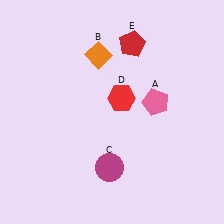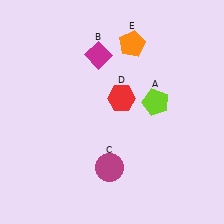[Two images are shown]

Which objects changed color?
A changed from pink to lime. B changed from orange to magenta. E changed from red to orange.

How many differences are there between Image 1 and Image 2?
There are 3 differences between the two images.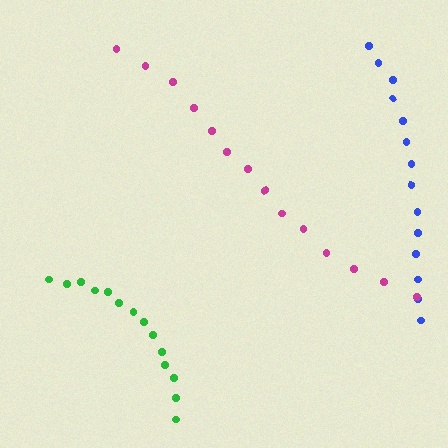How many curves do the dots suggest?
There are 3 distinct paths.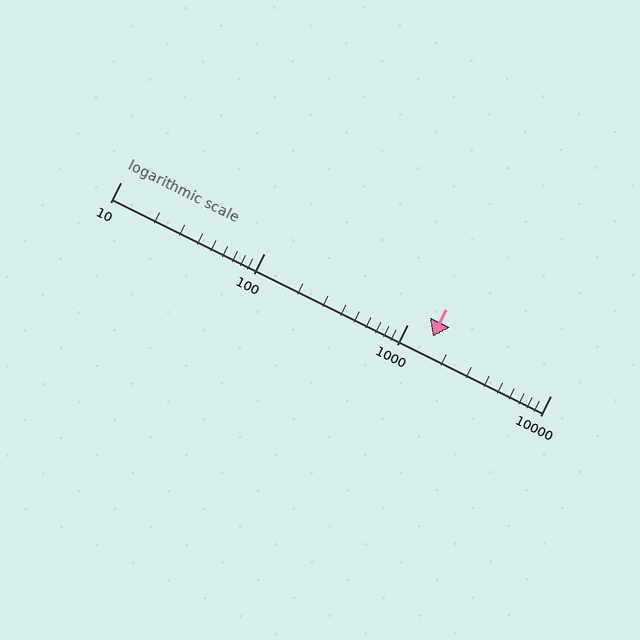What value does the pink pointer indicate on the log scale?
The pointer indicates approximately 1500.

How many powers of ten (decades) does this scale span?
The scale spans 3 decades, from 10 to 10000.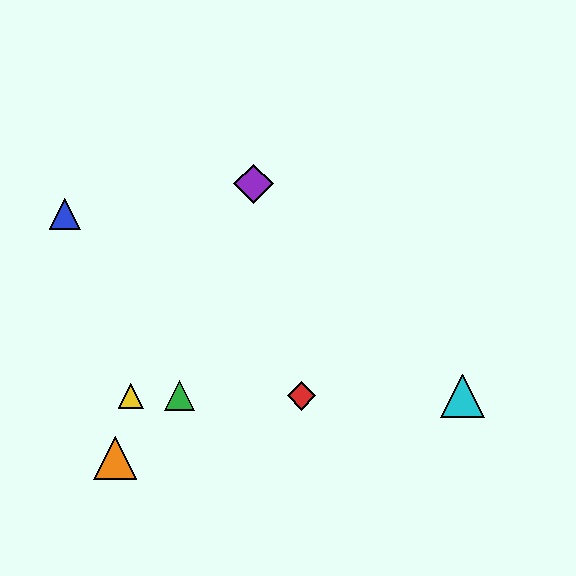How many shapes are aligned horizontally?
4 shapes (the red diamond, the green triangle, the yellow triangle, the cyan triangle) are aligned horizontally.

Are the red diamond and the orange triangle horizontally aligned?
No, the red diamond is at y≈396 and the orange triangle is at y≈458.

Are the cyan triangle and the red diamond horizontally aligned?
Yes, both are at y≈396.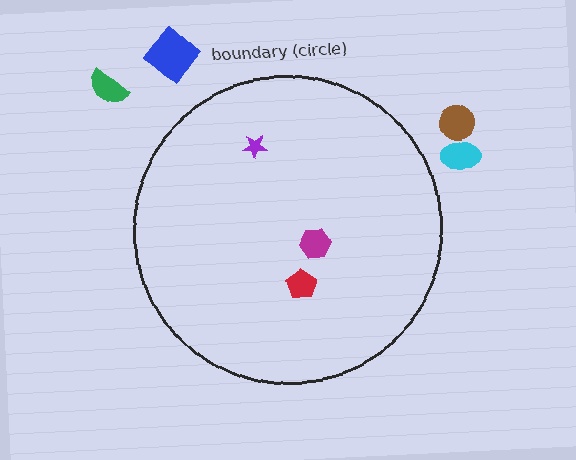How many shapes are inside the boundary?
3 inside, 4 outside.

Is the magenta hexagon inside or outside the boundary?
Inside.